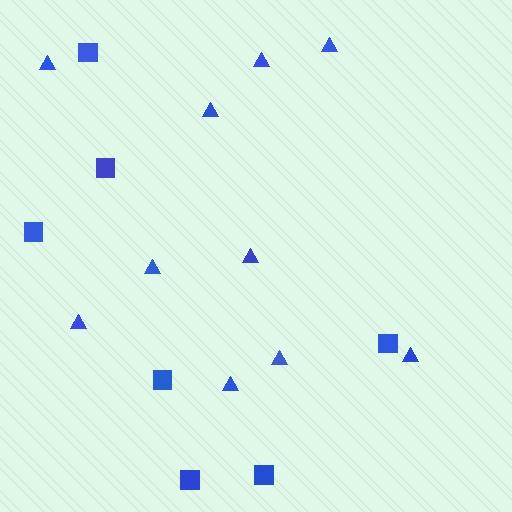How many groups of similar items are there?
There are 2 groups: one group of triangles (10) and one group of squares (7).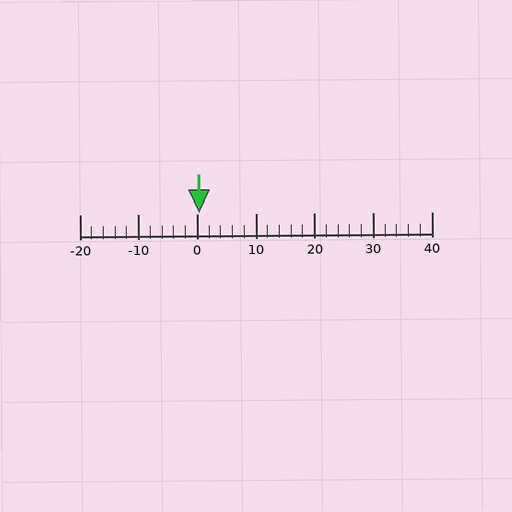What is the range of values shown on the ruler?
The ruler shows values from -20 to 40.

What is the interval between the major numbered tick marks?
The major tick marks are spaced 10 units apart.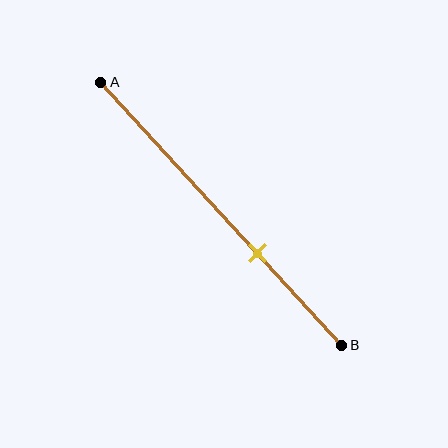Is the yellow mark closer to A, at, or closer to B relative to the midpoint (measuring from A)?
The yellow mark is closer to point B than the midpoint of segment AB.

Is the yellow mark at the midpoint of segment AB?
No, the mark is at about 65% from A, not at the 50% midpoint.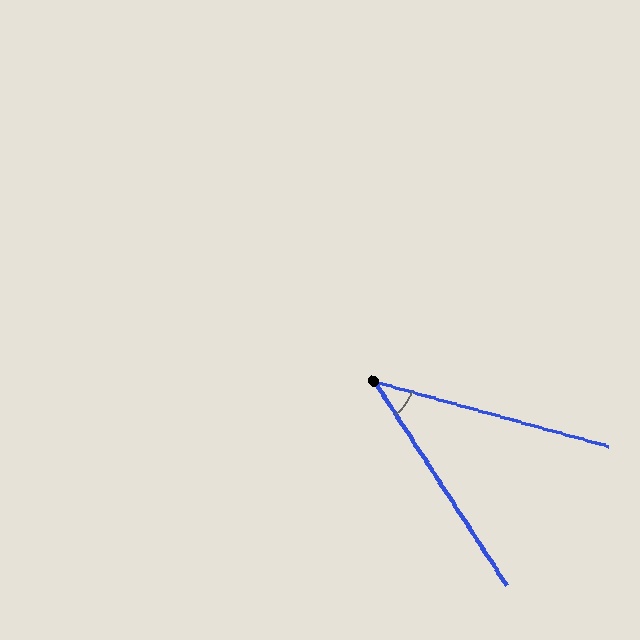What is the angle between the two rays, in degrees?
Approximately 41 degrees.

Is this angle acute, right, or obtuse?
It is acute.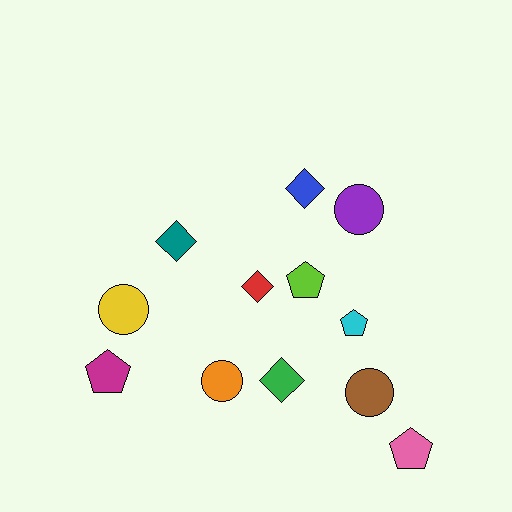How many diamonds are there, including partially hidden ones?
There are 4 diamonds.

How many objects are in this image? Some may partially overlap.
There are 12 objects.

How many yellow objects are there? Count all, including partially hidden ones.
There is 1 yellow object.